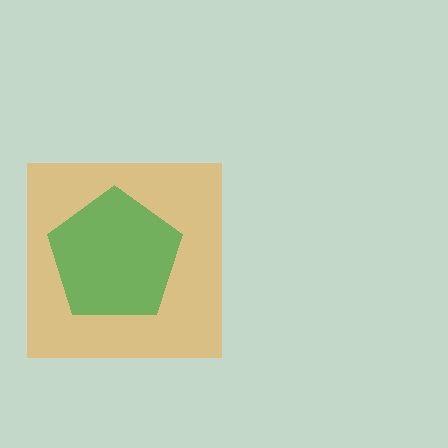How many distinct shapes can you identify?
There are 2 distinct shapes: an orange square, a green pentagon.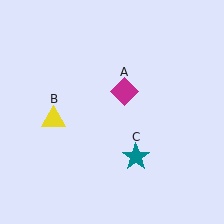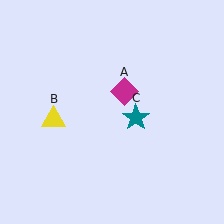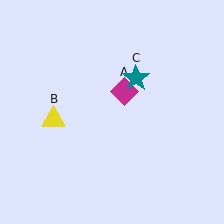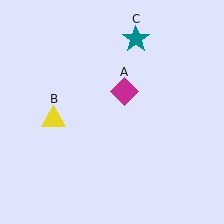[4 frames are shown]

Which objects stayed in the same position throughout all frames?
Magenta diamond (object A) and yellow triangle (object B) remained stationary.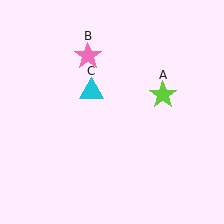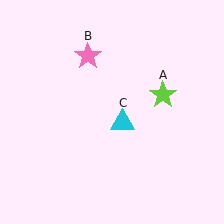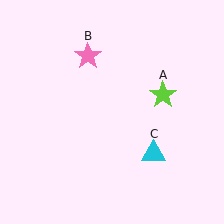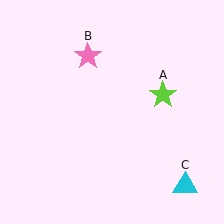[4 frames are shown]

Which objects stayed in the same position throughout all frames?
Lime star (object A) and pink star (object B) remained stationary.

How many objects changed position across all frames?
1 object changed position: cyan triangle (object C).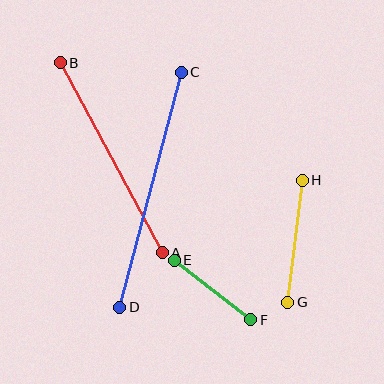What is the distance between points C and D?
The distance is approximately 243 pixels.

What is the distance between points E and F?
The distance is approximately 97 pixels.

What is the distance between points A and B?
The distance is approximately 216 pixels.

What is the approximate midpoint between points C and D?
The midpoint is at approximately (150, 190) pixels.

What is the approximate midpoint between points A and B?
The midpoint is at approximately (111, 158) pixels.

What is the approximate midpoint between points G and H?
The midpoint is at approximately (295, 241) pixels.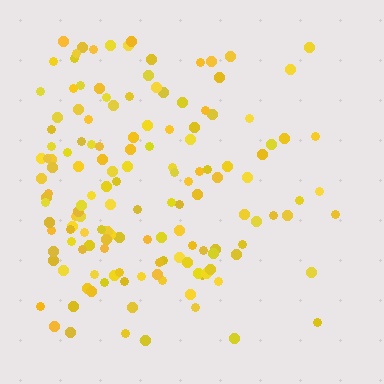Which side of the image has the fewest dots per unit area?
The right.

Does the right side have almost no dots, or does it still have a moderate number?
Still a moderate number, just noticeably fewer than the left.